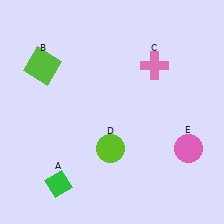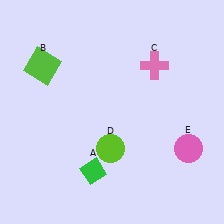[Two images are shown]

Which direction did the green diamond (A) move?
The green diamond (A) moved right.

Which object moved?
The green diamond (A) moved right.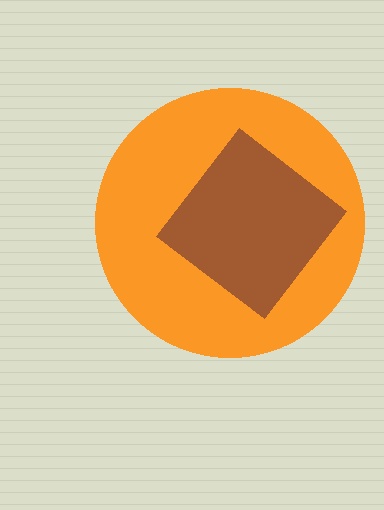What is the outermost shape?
The orange circle.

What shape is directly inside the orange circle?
The brown diamond.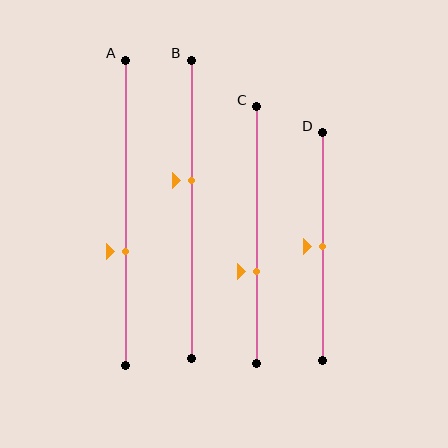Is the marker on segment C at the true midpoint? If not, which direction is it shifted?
No, the marker on segment C is shifted downward by about 14% of the segment length.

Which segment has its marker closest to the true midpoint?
Segment D has its marker closest to the true midpoint.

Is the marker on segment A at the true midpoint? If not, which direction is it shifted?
No, the marker on segment A is shifted downward by about 13% of the segment length.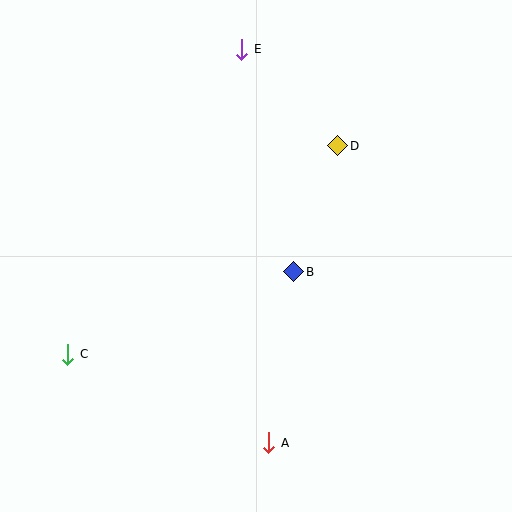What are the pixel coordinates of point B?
Point B is at (294, 272).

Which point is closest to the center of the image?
Point B at (294, 272) is closest to the center.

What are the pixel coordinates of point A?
Point A is at (269, 443).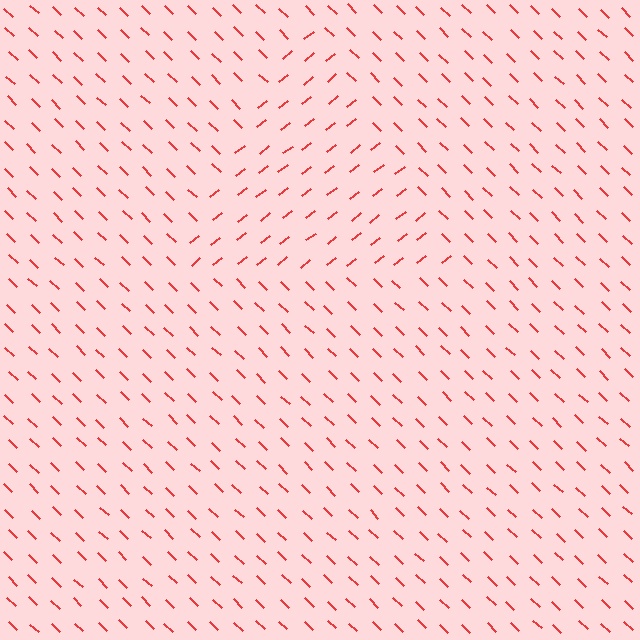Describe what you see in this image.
The image is filled with small red line segments. A triangle region in the image has lines oriented differently from the surrounding lines, creating a visible texture boundary.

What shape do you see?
I see a triangle.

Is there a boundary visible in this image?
Yes, there is a texture boundary formed by a change in line orientation.